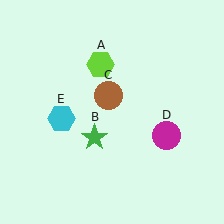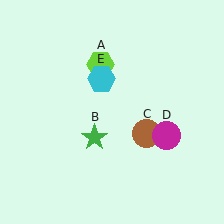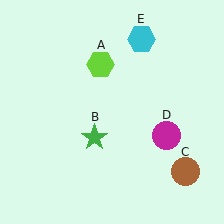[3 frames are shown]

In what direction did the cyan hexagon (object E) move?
The cyan hexagon (object E) moved up and to the right.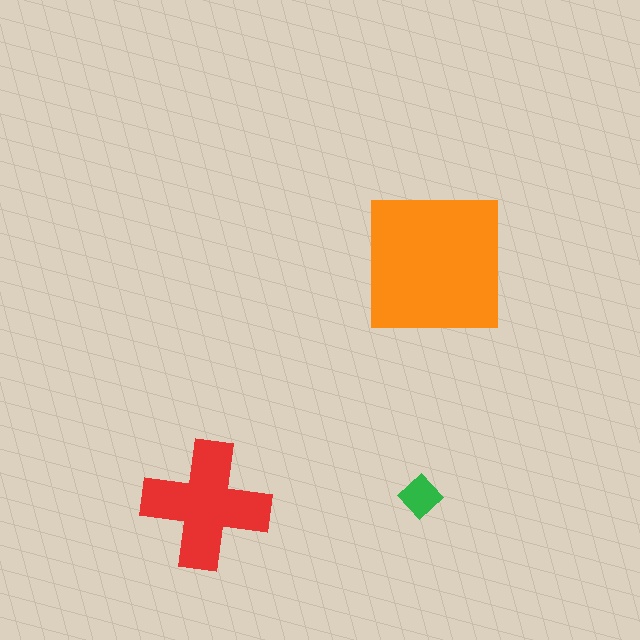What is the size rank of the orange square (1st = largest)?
1st.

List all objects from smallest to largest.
The green diamond, the red cross, the orange square.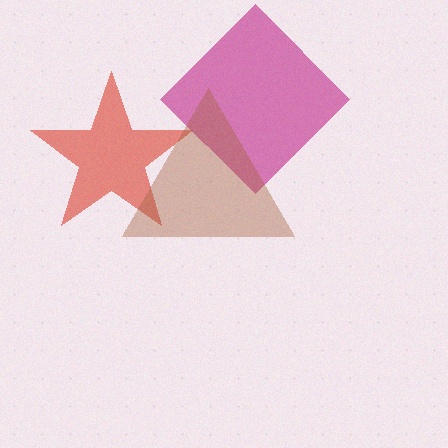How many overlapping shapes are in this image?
There are 3 overlapping shapes in the image.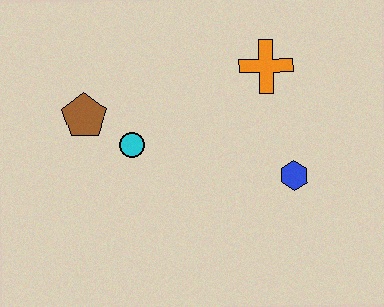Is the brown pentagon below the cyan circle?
No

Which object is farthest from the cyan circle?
The blue hexagon is farthest from the cyan circle.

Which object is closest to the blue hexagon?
The orange cross is closest to the blue hexagon.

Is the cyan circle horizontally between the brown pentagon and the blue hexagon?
Yes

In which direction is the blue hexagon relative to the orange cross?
The blue hexagon is below the orange cross.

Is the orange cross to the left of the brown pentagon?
No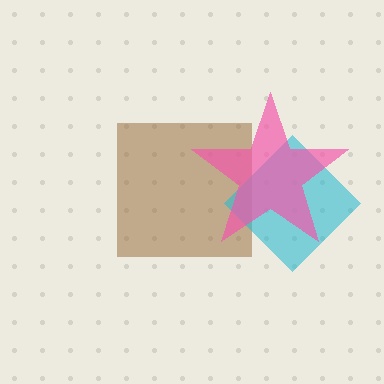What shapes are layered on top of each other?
The layered shapes are: a brown square, a cyan diamond, a pink star.